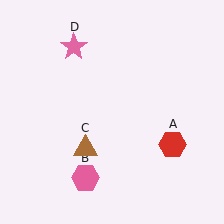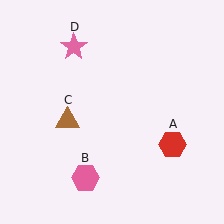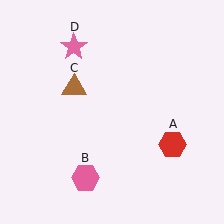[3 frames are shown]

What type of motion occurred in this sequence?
The brown triangle (object C) rotated clockwise around the center of the scene.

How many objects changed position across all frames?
1 object changed position: brown triangle (object C).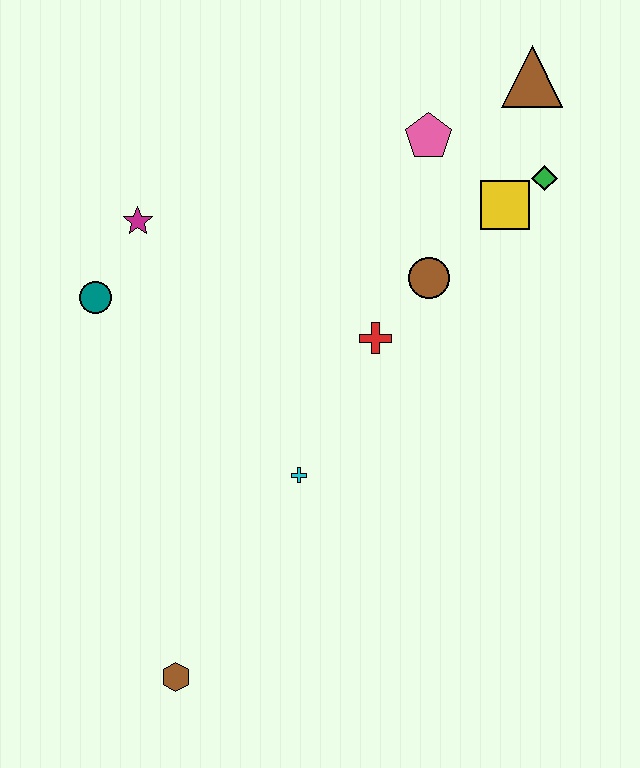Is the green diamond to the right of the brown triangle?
Yes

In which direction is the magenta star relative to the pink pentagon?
The magenta star is to the left of the pink pentagon.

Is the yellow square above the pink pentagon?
No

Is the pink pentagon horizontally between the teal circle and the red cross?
No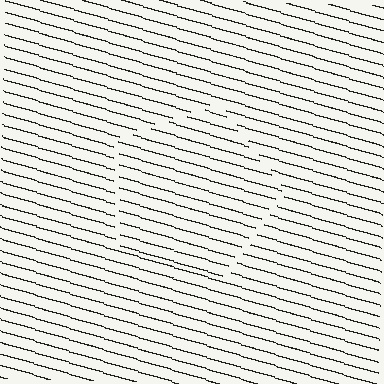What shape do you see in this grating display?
An illusory pentagon. The interior of the shape contains the same grating, shifted by half a period — the contour is defined by the phase discontinuity where line-ends from the inner and outer gratings abut.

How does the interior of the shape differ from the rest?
The interior of the shape contains the same grating, shifted by half a period — the contour is defined by the phase discontinuity where line-ends from the inner and outer gratings abut.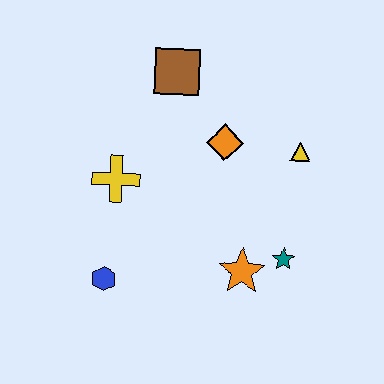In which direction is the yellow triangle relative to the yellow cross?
The yellow triangle is to the right of the yellow cross.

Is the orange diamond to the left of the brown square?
No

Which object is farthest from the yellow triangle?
The blue hexagon is farthest from the yellow triangle.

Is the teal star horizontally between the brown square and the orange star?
No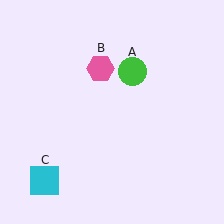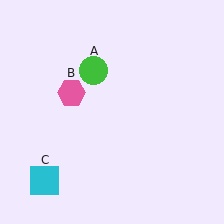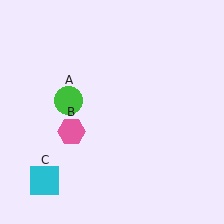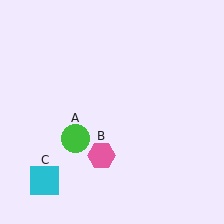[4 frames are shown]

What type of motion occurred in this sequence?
The green circle (object A), pink hexagon (object B) rotated counterclockwise around the center of the scene.